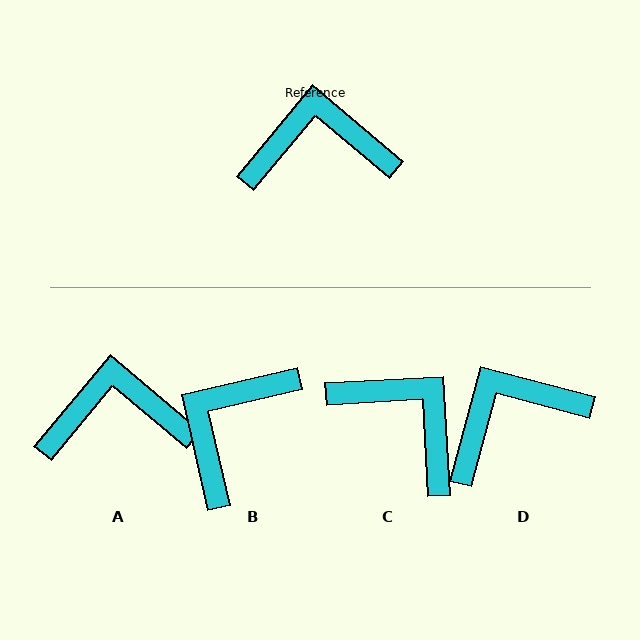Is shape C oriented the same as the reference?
No, it is off by about 47 degrees.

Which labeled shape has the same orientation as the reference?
A.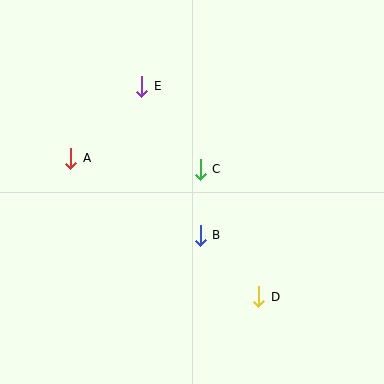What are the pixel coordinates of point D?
Point D is at (259, 297).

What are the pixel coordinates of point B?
Point B is at (200, 235).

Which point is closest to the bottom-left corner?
Point A is closest to the bottom-left corner.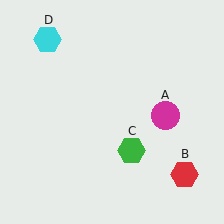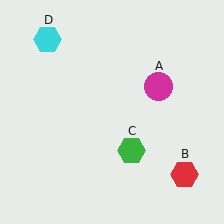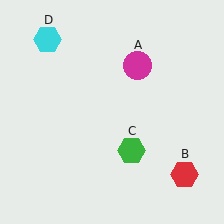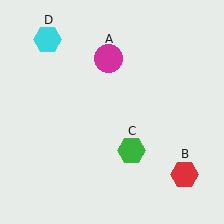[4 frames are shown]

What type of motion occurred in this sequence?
The magenta circle (object A) rotated counterclockwise around the center of the scene.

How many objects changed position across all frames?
1 object changed position: magenta circle (object A).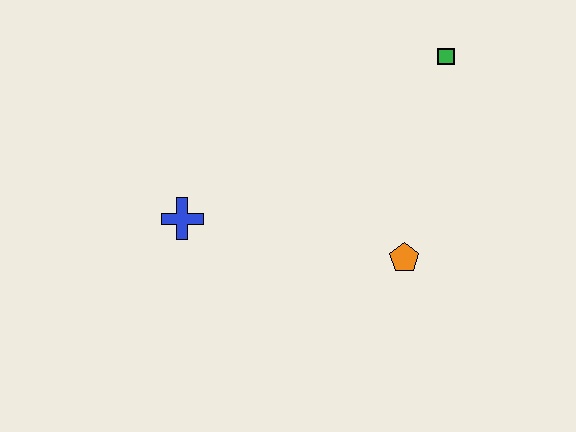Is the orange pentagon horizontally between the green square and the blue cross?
Yes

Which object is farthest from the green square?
The blue cross is farthest from the green square.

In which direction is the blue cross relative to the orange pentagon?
The blue cross is to the left of the orange pentagon.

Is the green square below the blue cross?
No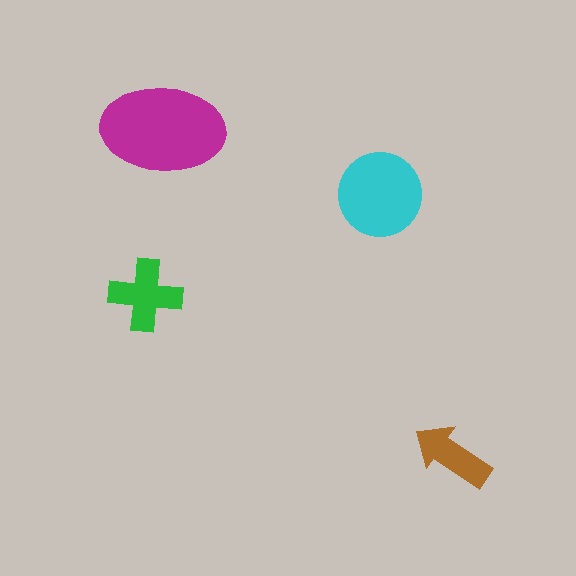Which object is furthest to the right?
The brown arrow is rightmost.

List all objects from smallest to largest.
The brown arrow, the green cross, the cyan circle, the magenta ellipse.